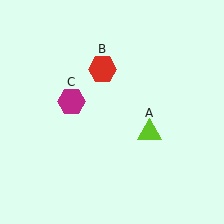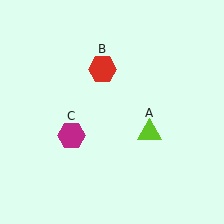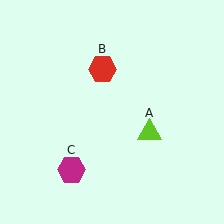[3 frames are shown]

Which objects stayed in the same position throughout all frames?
Lime triangle (object A) and red hexagon (object B) remained stationary.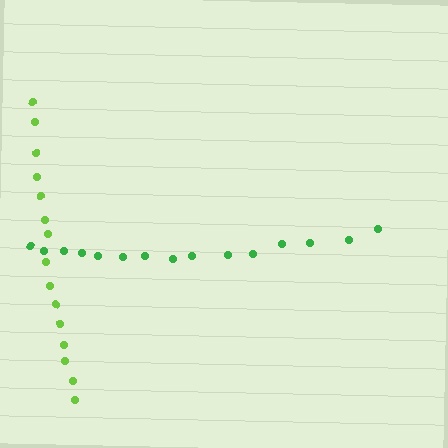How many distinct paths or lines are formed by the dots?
There are 2 distinct paths.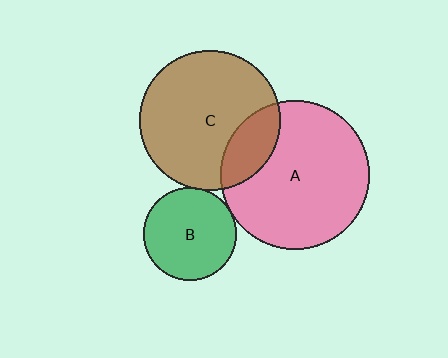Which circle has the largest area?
Circle A (pink).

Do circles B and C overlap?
Yes.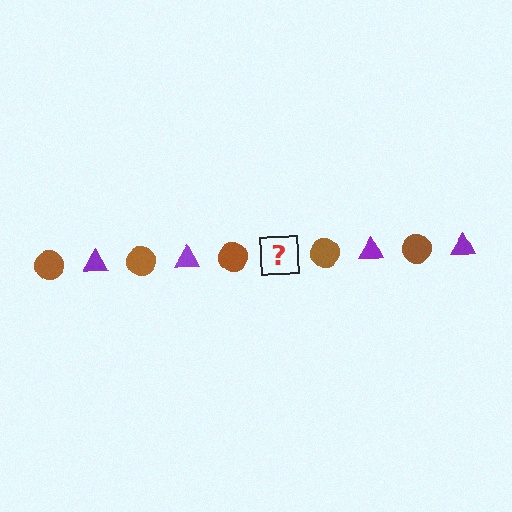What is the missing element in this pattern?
The missing element is a purple triangle.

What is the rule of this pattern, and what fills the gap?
The rule is that the pattern alternates between brown circle and purple triangle. The gap should be filled with a purple triangle.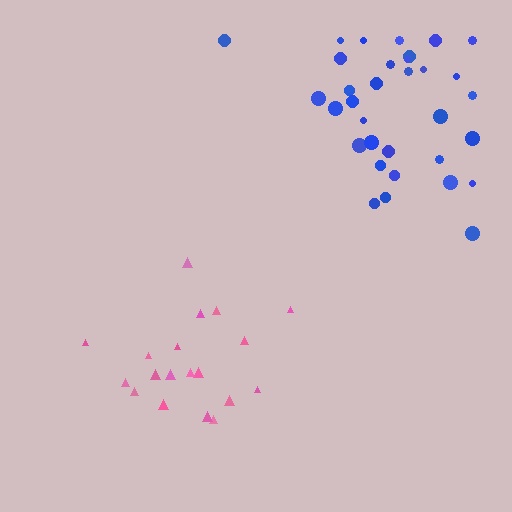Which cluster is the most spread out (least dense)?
Blue.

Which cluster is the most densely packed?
Pink.